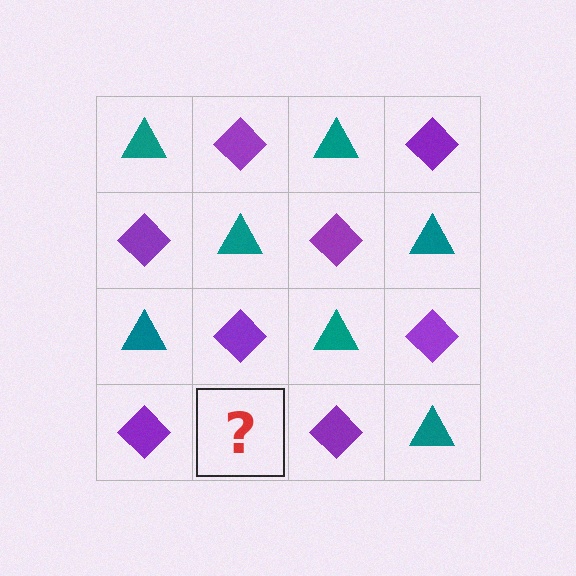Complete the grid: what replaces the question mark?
The question mark should be replaced with a teal triangle.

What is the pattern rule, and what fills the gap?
The rule is that it alternates teal triangle and purple diamond in a checkerboard pattern. The gap should be filled with a teal triangle.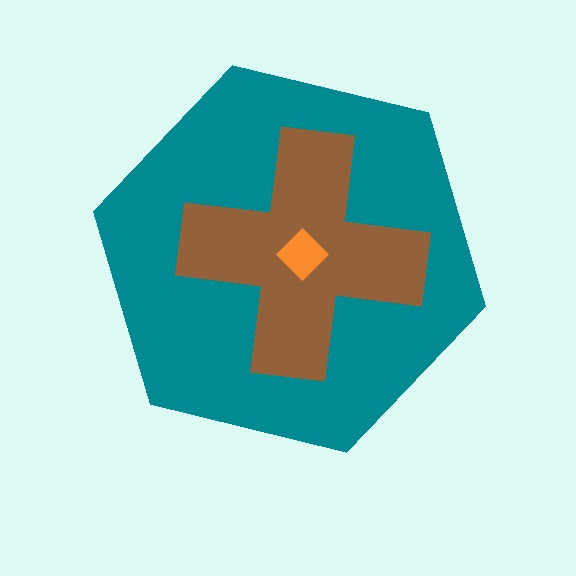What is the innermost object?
The orange diamond.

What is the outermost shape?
The teal hexagon.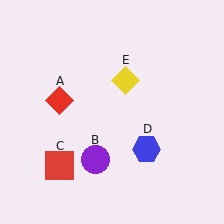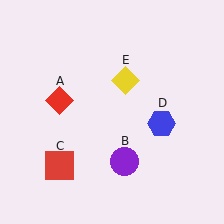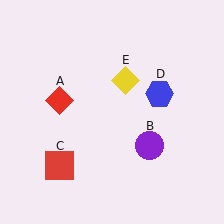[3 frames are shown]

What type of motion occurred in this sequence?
The purple circle (object B), blue hexagon (object D) rotated counterclockwise around the center of the scene.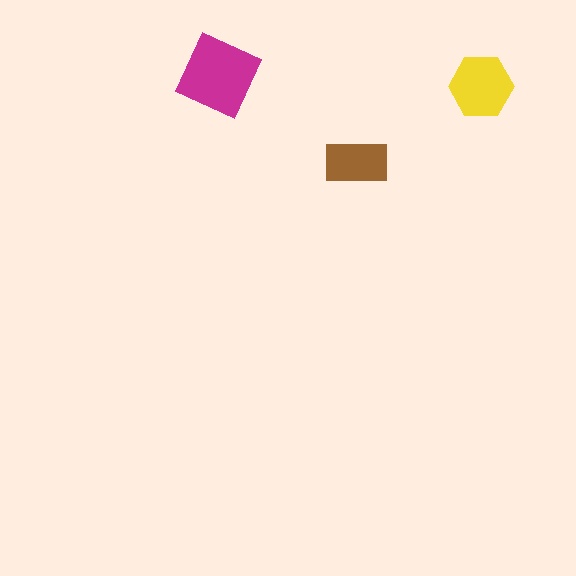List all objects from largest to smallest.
The magenta square, the yellow hexagon, the brown rectangle.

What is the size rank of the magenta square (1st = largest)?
1st.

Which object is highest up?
The magenta square is topmost.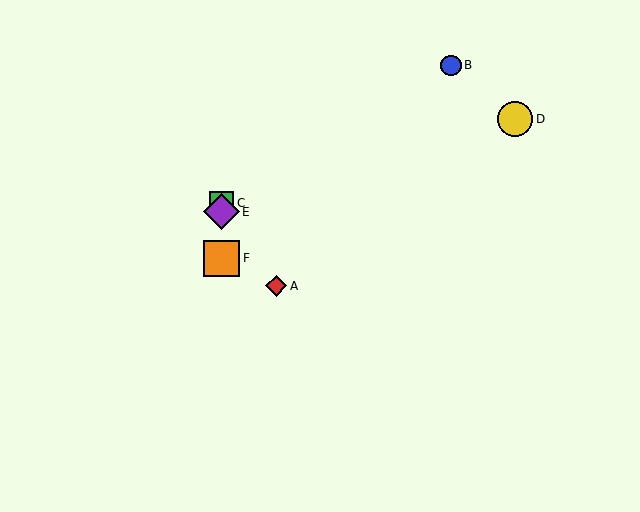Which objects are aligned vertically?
Objects C, E, F are aligned vertically.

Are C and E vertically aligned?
Yes, both are at x≈222.